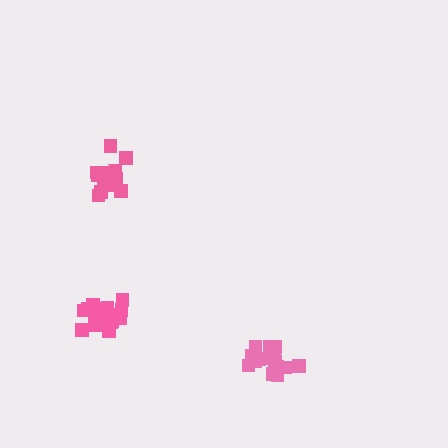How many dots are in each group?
Group 1: 17 dots, Group 2: 17 dots, Group 3: 21 dots (55 total).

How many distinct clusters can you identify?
There are 3 distinct clusters.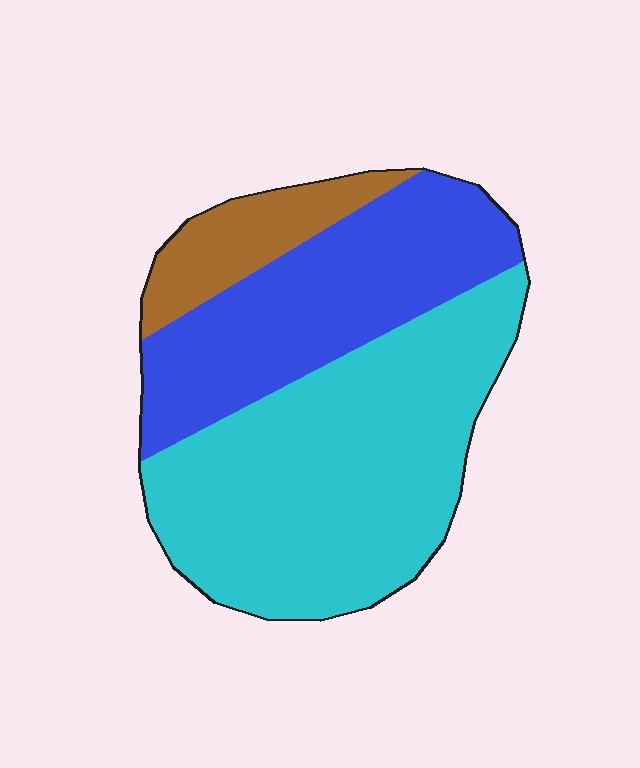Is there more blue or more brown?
Blue.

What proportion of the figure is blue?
Blue covers about 35% of the figure.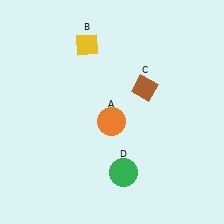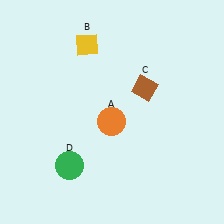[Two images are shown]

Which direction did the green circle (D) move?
The green circle (D) moved left.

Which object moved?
The green circle (D) moved left.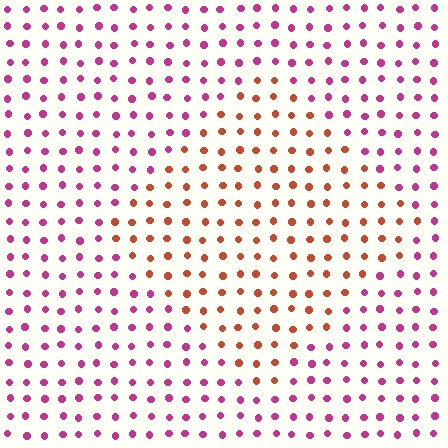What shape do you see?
I see a diamond.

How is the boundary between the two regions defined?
The boundary is defined purely by a slight shift in hue (about 49 degrees). Spacing, size, and orientation are identical on both sides.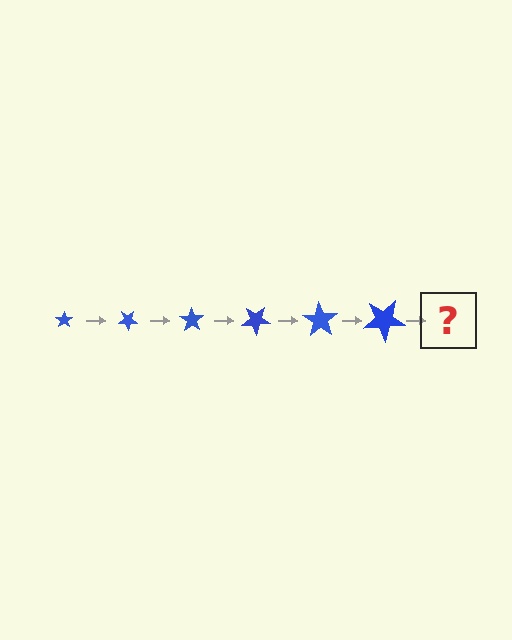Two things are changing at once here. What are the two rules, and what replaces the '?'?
The two rules are that the star grows larger each step and it rotates 35 degrees each step. The '?' should be a star, larger than the previous one and rotated 210 degrees from the start.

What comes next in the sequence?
The next element should be a star, larger than the previous one and rotated 210 degrees from the start.